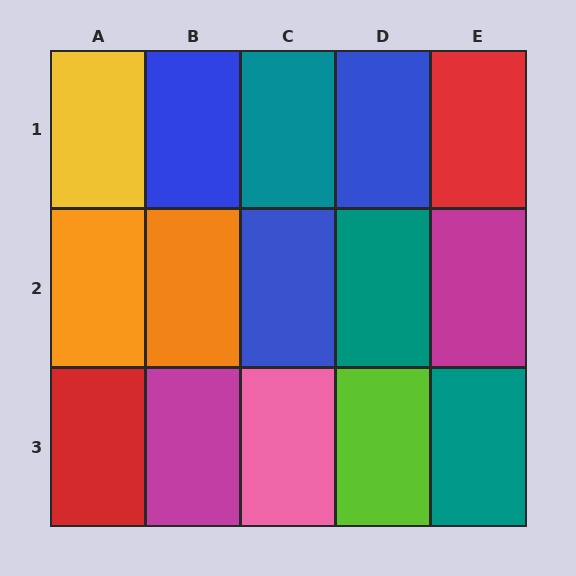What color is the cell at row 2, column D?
Teal.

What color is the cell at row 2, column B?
Orange.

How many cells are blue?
3 cells are blue.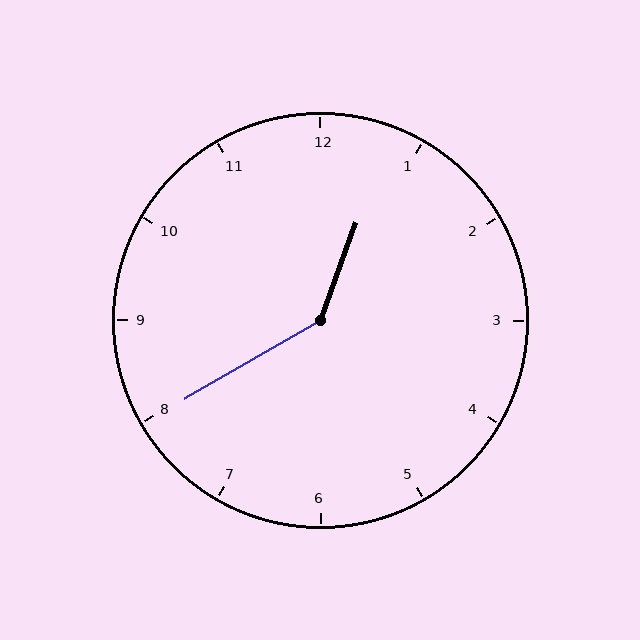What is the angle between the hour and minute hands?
Approximately 140 degrees.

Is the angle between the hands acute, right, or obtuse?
It is obtuse.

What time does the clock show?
12:40.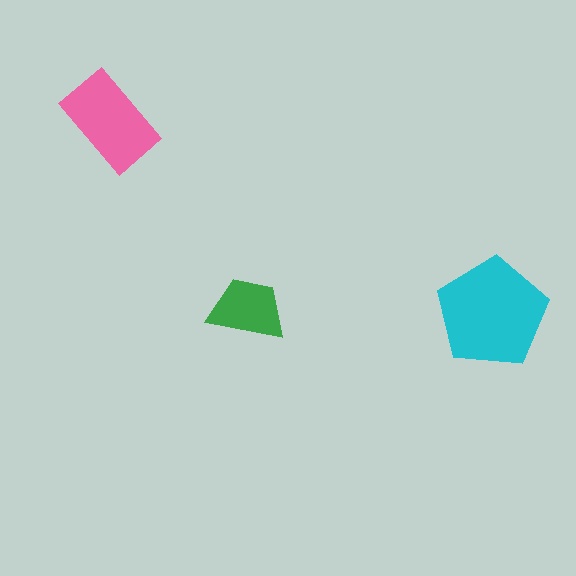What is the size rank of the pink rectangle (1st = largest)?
2nd.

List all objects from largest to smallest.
The cyan pentagon, the pink rectangle, the green trapezoid.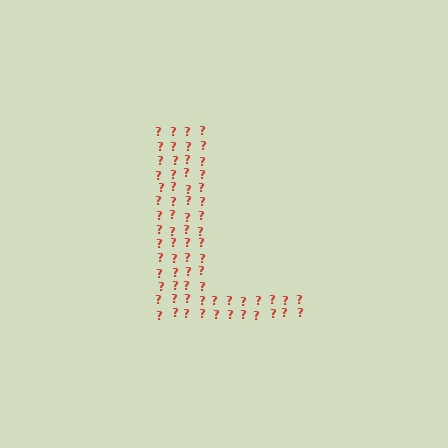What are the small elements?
The small elements are question marks.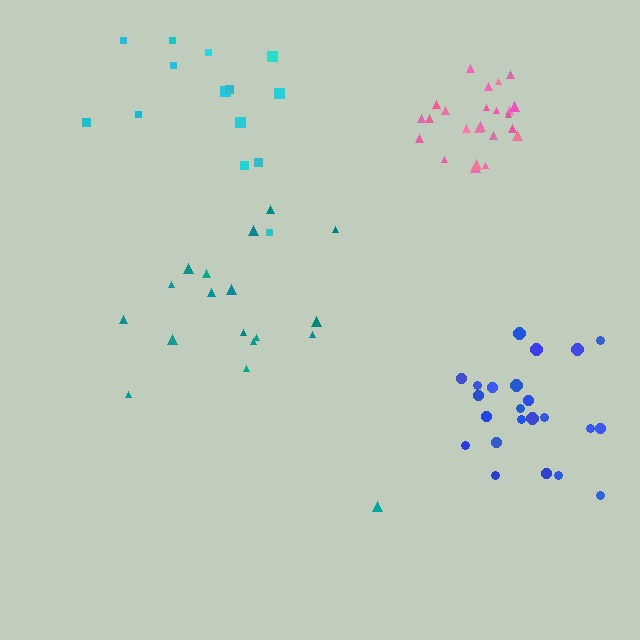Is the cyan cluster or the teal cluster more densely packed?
Cyan.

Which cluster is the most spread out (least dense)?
Teal.